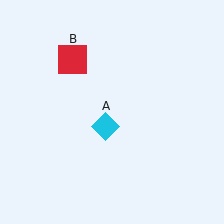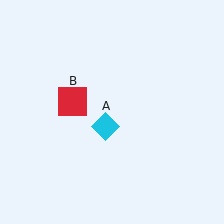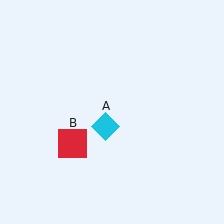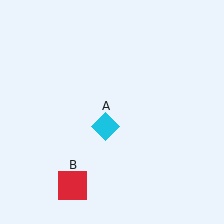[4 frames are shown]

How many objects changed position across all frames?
1 object changed position: red square (object B).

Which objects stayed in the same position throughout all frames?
Cyan diamond (object A) remained stationary.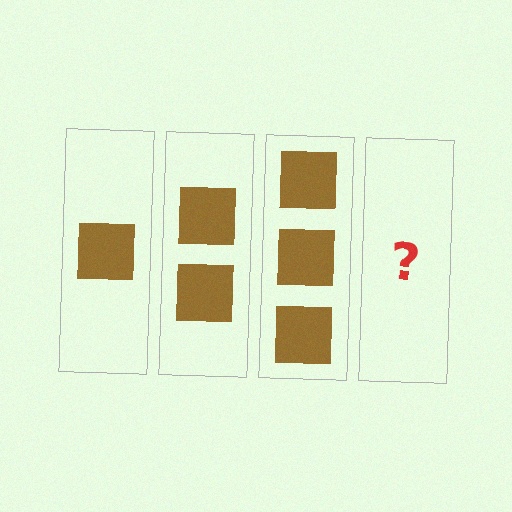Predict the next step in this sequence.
The next step is 4 squares.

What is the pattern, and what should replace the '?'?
The pattern is that each step adds one more square. The '?' should be 4 squares.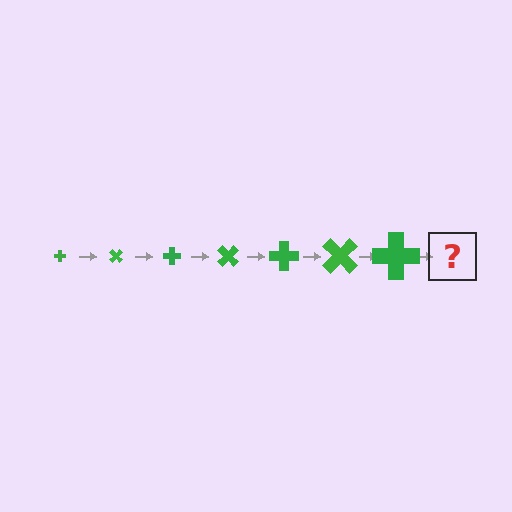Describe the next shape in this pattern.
It should be a cross, larger than the previous one and rotated 315 degrees from the start.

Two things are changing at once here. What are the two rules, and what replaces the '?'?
The two rules are that the cross grows larger each step and it rotates 45 degrees each step. The '?' should be a cross, larger than the previous one and rotated 315 degrees from the start.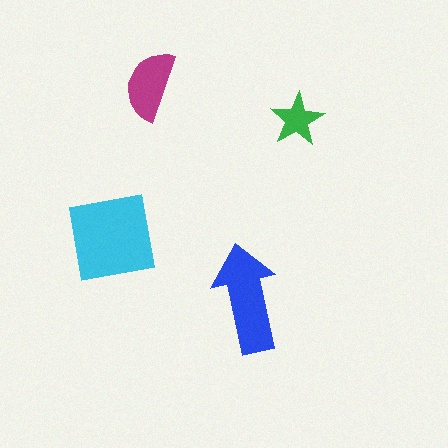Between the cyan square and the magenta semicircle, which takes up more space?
The cyan square.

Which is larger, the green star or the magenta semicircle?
The magenta semicircle.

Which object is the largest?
The cyan square.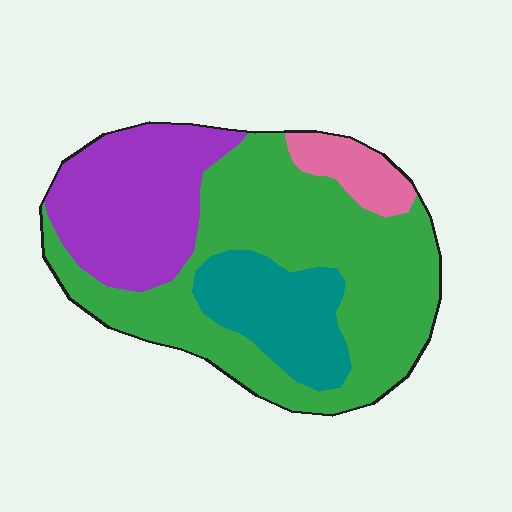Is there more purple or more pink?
Purple.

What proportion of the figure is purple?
Purple takes up about one quarter (1/4) of the figure.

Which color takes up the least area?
Pink, at roughly 5%.